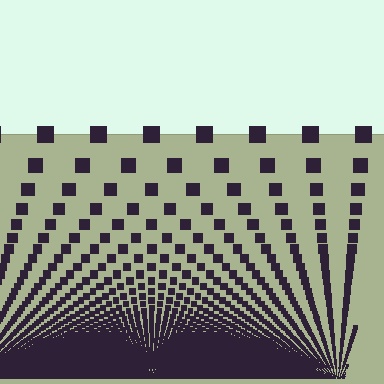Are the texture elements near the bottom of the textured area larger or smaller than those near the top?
Smaller. The gradient is inverted — elements near the bottom are smaller and denser.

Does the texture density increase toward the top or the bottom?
Density increases toward the bottom.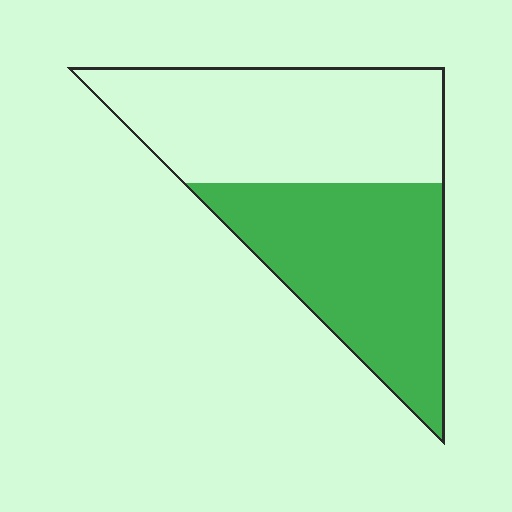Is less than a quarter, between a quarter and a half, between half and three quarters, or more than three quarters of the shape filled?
Between a quarter and a half.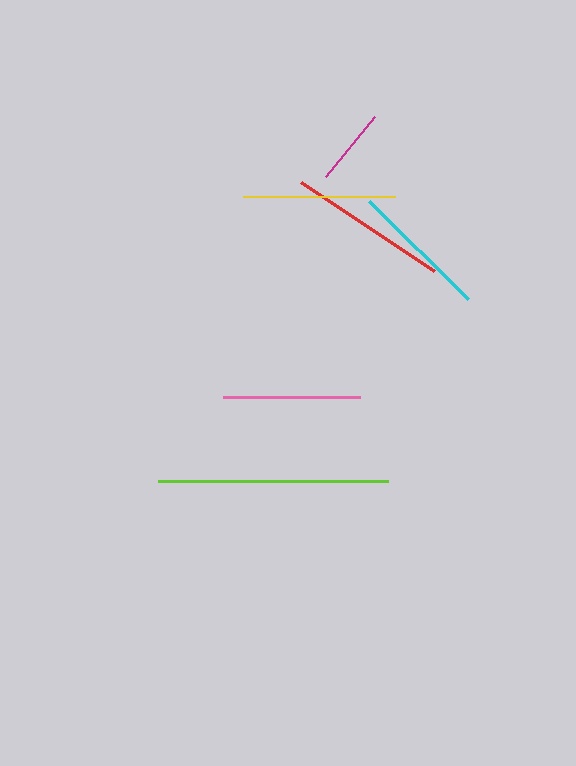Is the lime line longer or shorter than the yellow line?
The lime line is longer than the yellow line.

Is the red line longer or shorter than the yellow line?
The red line is longer than the yellow line.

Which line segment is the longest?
The lime line is the longest at approximately 230 pixels.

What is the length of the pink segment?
The pink segment is approximately 137 pixels long.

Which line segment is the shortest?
The magenta line is the shortest at approximately 78 pixels.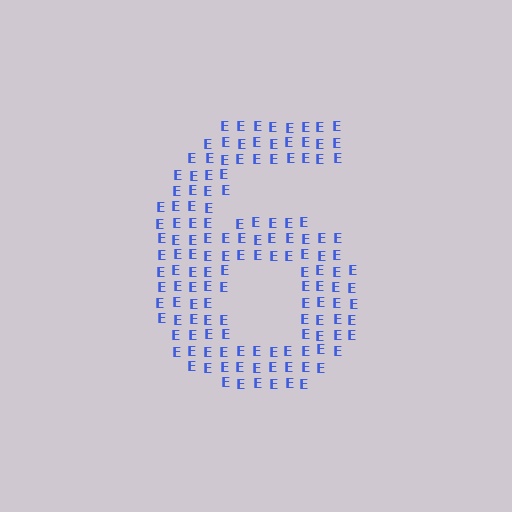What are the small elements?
The small elements are letter E's.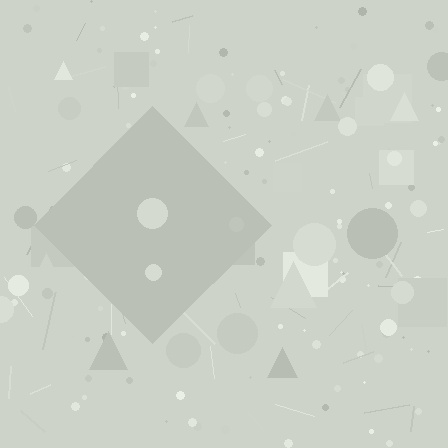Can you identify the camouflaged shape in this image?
The camouflaged shape is a diamond.